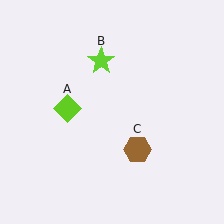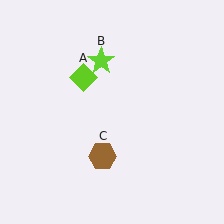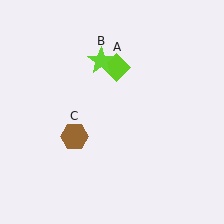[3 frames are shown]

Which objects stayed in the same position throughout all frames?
Lime star (object B) remained stationary.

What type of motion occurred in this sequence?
The lime diamond (object A), brown hexagon (object C) rotated clockwise around the center of the scene.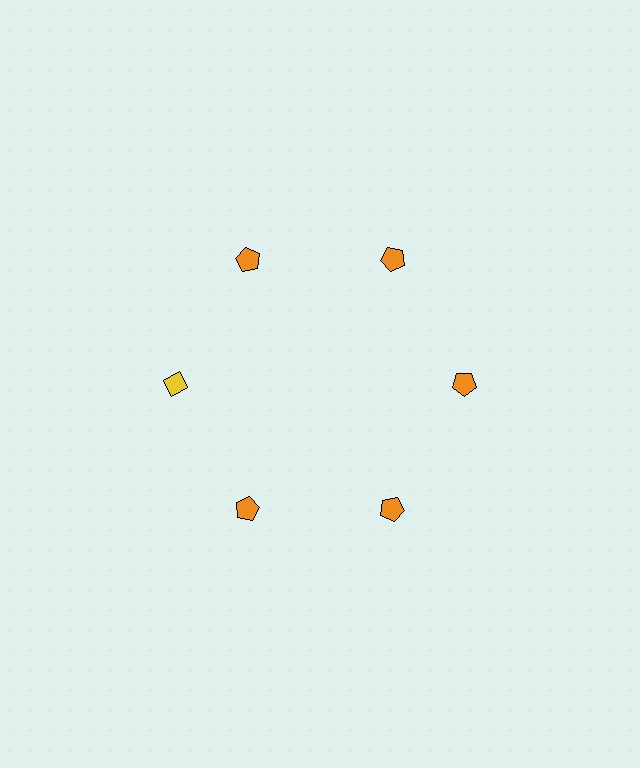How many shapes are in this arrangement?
There are 6 shapes arranged in a ring pattern.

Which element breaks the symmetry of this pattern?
The yellow diamond at roughly the 9 o'clock position breaks the symmetry. All other shapes are orange pentagons.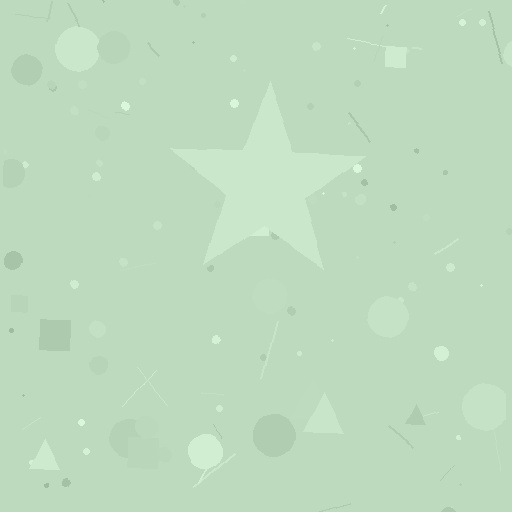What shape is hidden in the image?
A star is hidden in the image.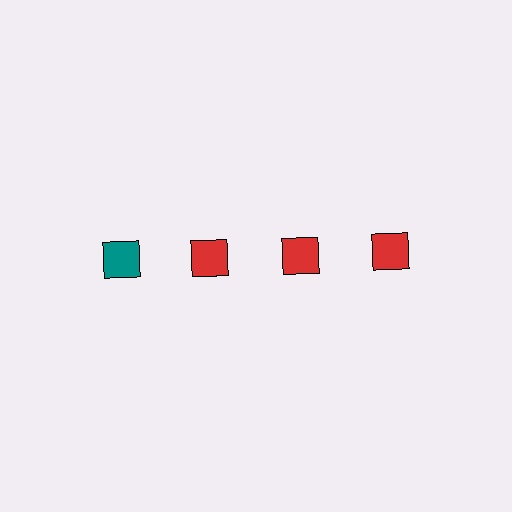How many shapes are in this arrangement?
There are 4 shapes arranged in a grid pattern.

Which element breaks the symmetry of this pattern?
The teal square in the top row, leftmost column breaks the symmetry. All other shapes are red squares.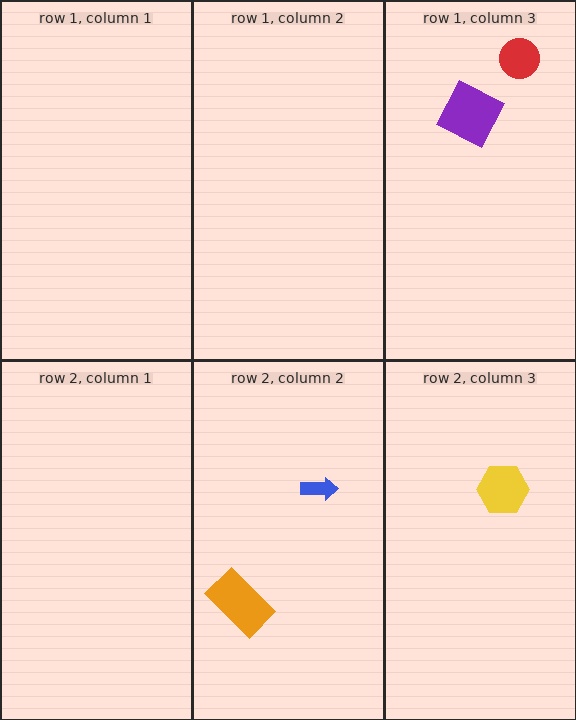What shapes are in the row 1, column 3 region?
The purple square, the red circle.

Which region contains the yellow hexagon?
The row 2, column 3 region.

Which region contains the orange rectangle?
The row 2, column 2 region.